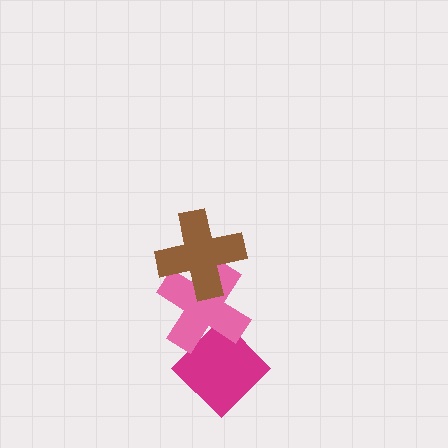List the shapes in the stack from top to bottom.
From top to bottom: the brown cross, the pink cross, the magenta diamond.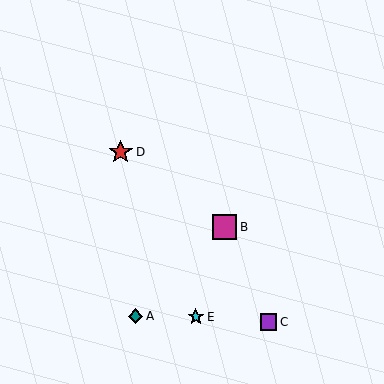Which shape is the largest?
The magenta square (labeled B) is the largest.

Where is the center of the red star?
The center of the red star is at (121, 152).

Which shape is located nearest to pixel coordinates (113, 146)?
The red star (labeled D) at (121, 152) is nearest to that location.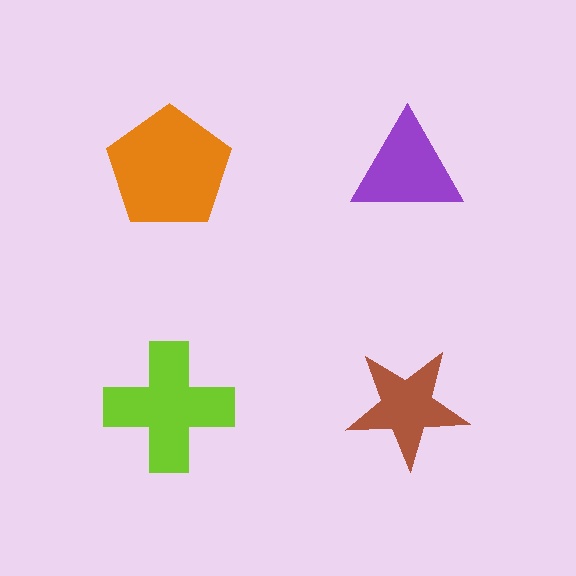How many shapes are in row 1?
2 shapes.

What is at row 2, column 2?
A brown star.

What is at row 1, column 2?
A purple triangle.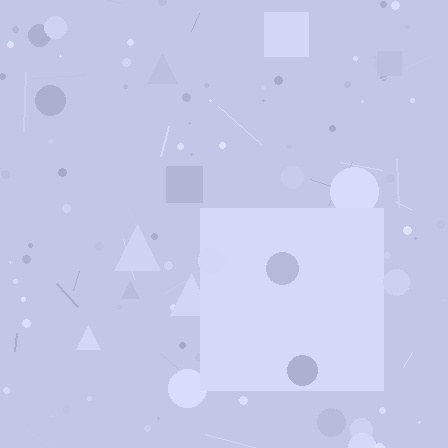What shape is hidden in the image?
A square is hidden in the image.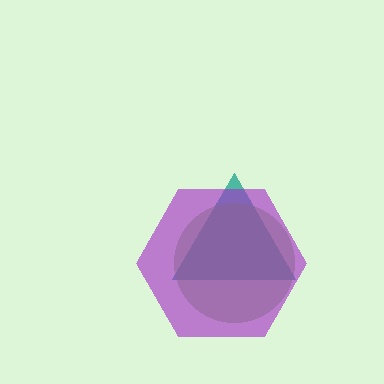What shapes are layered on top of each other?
The layered shapes are: a teal triangle, a lime circle, a purple hexagon.